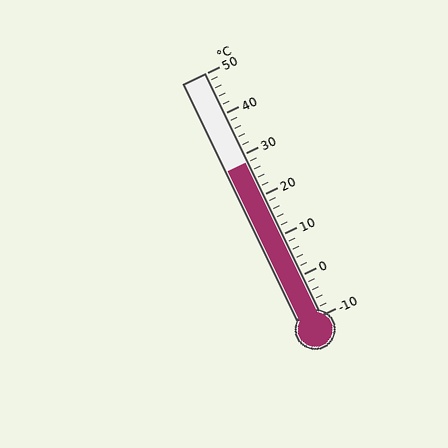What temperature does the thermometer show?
The thermometer shows approximately 28°C.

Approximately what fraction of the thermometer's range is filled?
The thermometer is filled to approximately 65% of its range.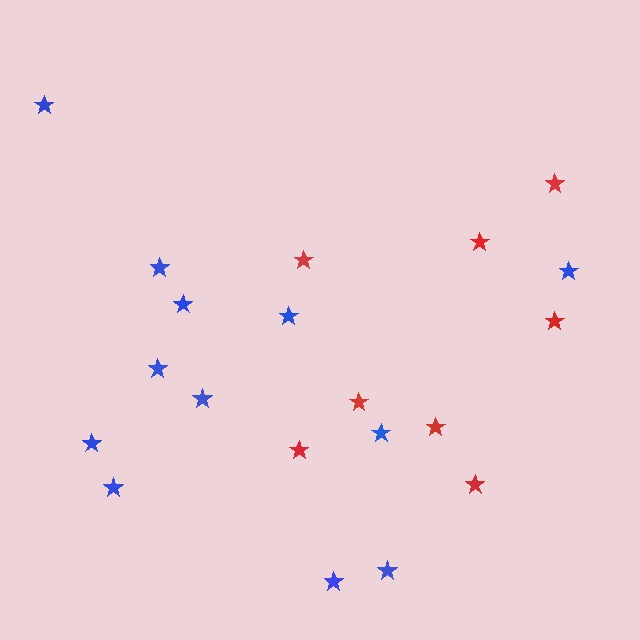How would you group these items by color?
There are 2 groups: one group of red stars (8) and one group of blue stars (12).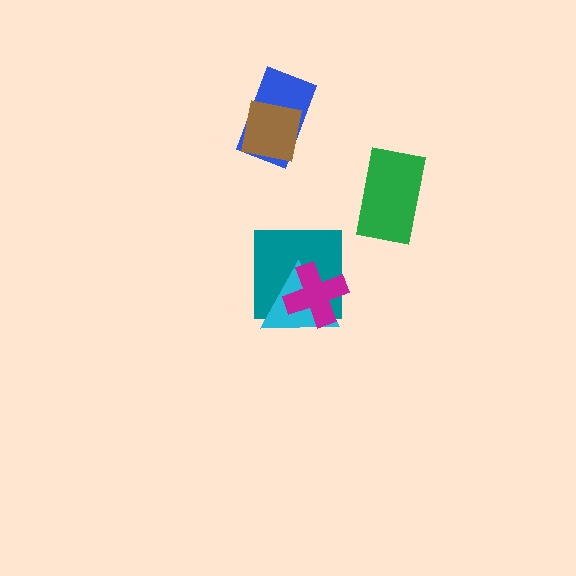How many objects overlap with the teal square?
2 objects overlap with the teal square.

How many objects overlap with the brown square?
1 object overlaps with the brown square.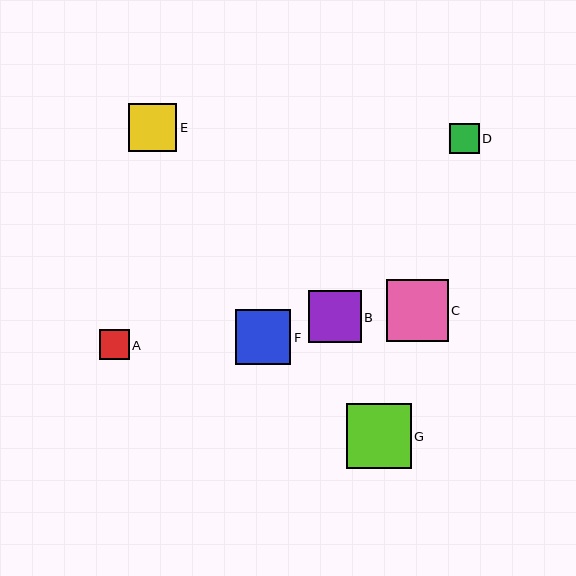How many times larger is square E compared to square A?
Square E is approximately 1.6 times the size of square A.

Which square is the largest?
Square G is the largest with a size of approximately 65 pixels.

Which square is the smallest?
Square A is the smallest with a size of approximately 30 pixels.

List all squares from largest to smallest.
From largest to smallest: G, C, F, B, E, D, A.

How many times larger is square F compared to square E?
Square F is approximately 1.1 times the size of square E.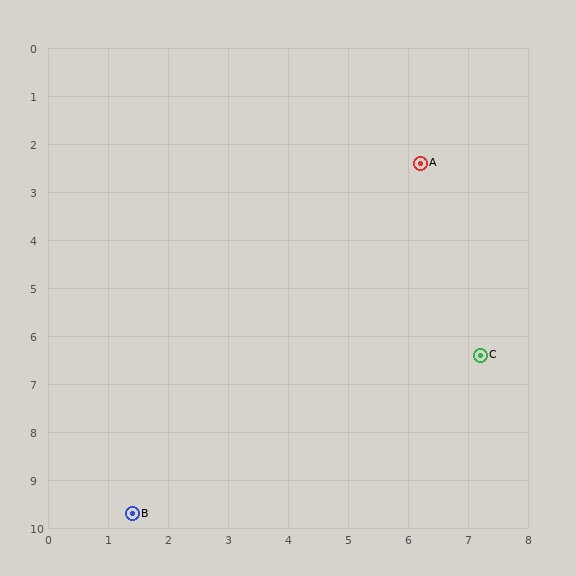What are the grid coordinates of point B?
Point B is at approximately (1.4, 9.7).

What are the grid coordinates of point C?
Point C is at approximately (7.2, 6.4).